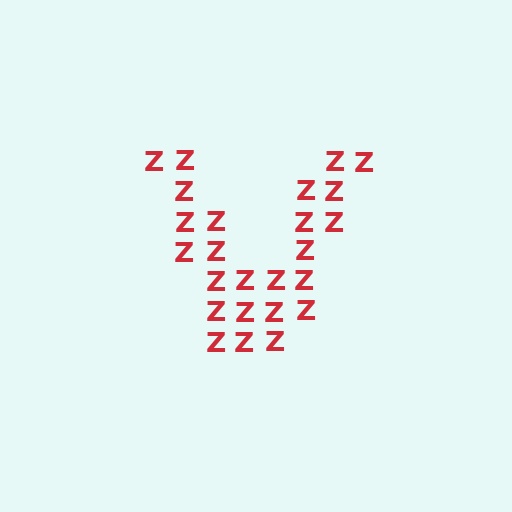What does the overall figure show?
The overall figure shows the letter V.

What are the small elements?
The small elements are letter Z's.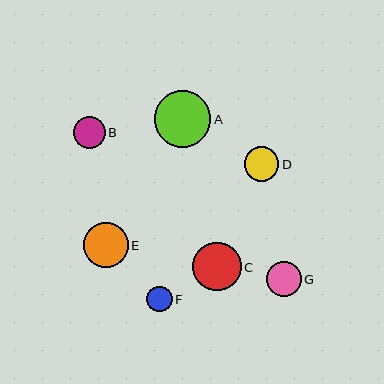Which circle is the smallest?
Circle F is the smallest with a size of approximately 25 pixels.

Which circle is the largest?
Circle A is the largest with a size of approximately 57 pixels.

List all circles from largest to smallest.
From largest to smallest: A, C, E, G, D, B, F.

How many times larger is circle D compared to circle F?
Circle D is approximately 1.4 times the size of circle F.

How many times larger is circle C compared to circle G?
Circle C is approximately 1.4 times the size of circle G.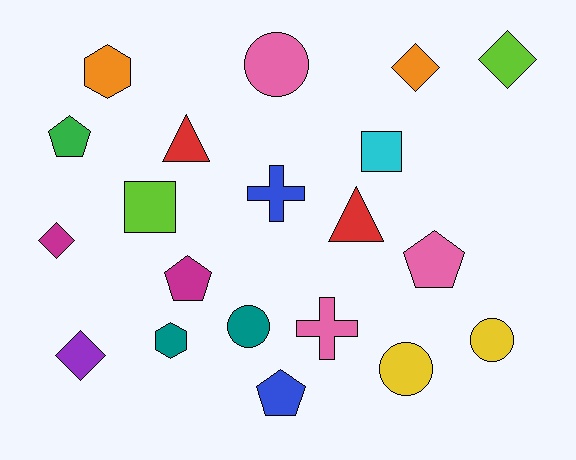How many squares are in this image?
There are 2 squares.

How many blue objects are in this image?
There are 2 blue objects.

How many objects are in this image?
There are 20 objects.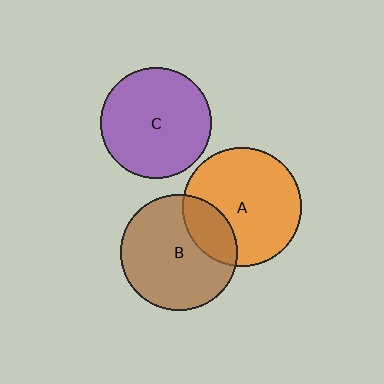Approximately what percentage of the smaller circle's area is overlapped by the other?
Approximately 25%.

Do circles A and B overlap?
Yes.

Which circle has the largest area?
Circle A (orange).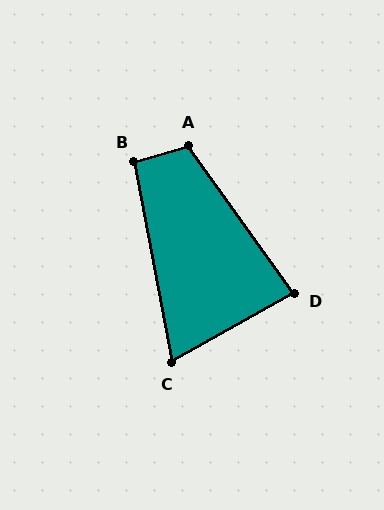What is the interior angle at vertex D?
Approximately 84 degrees (acute).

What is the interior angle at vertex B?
Approximately 96 degrees (obtuse).